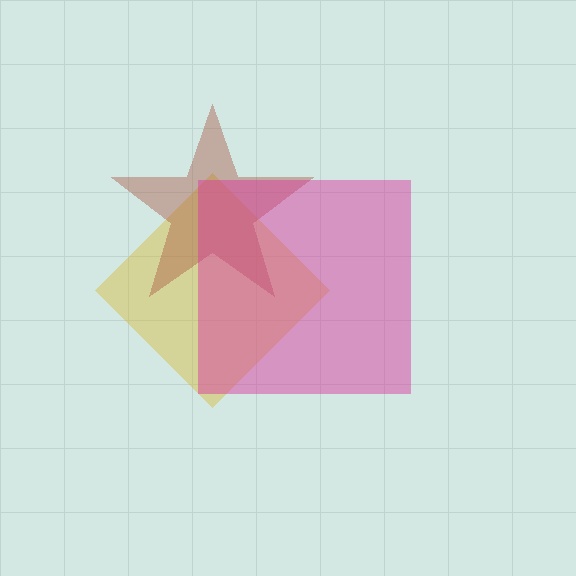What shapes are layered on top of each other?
The layered shapes are: a yellow diamond, a brown star, a magenta square.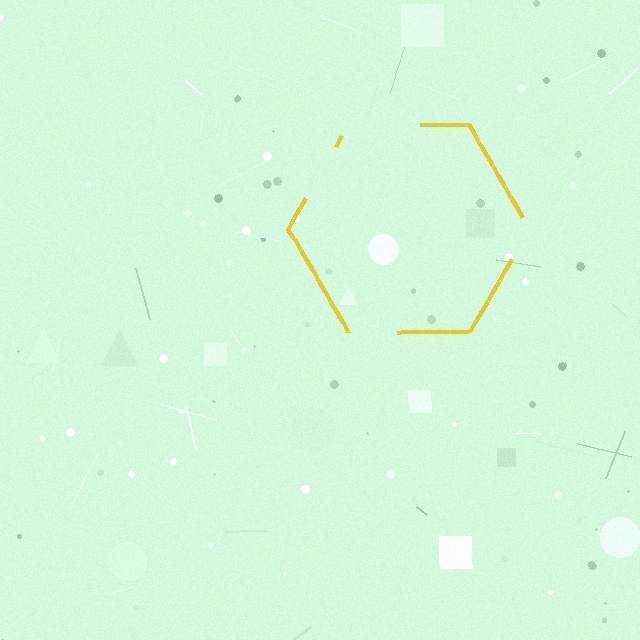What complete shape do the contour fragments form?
The contour fragments form a hexagon.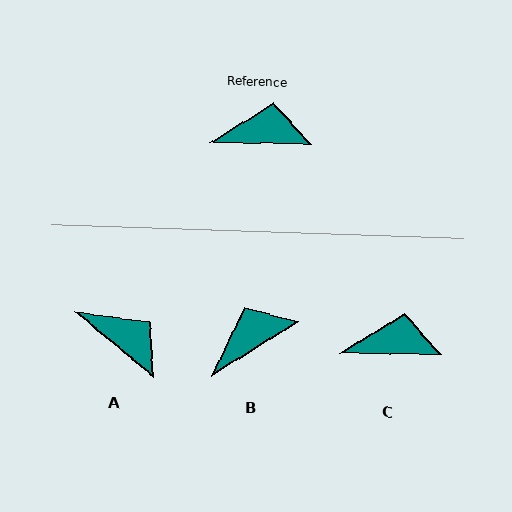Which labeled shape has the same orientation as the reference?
C.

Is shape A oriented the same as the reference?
No, it is off by about 39 degrees.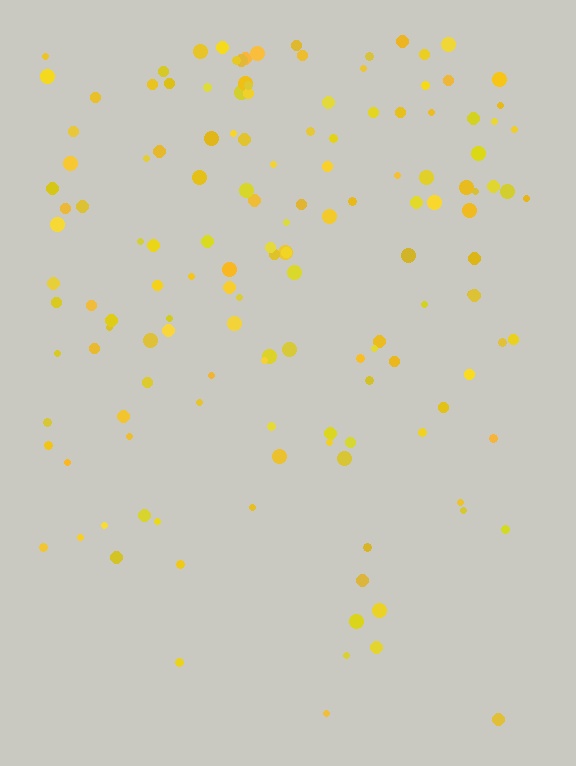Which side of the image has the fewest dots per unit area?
The bottom.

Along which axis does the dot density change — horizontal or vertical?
Vertical.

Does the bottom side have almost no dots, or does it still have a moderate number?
Still a moderate number, just noticeably fewer than the top.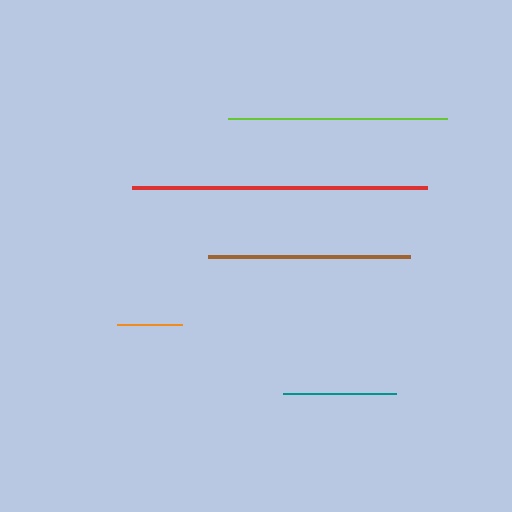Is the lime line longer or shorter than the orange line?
The lime line is longer than the orange line.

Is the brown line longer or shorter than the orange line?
The brown line is longer than the orange line.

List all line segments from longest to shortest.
From longest to shortest: red, lime, brown, teal, orange.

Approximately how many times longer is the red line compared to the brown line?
The red line is approximately 1.5 times the length of the brown line.